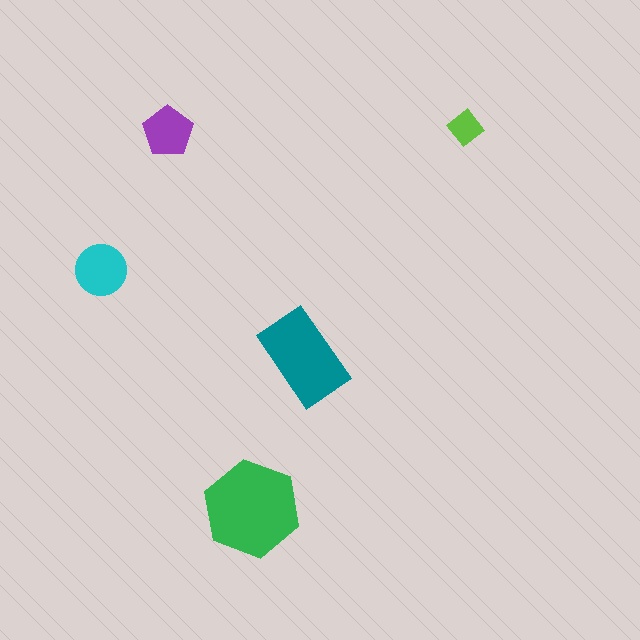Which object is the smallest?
The lime diamond.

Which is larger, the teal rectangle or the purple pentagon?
The teal rectangle.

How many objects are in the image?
There are 5 objects in the image.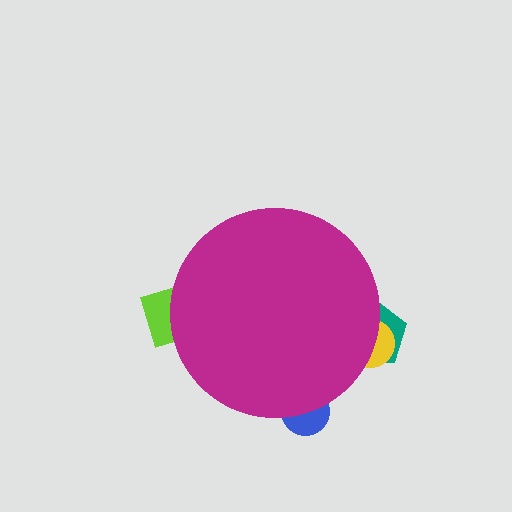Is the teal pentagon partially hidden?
Yes, the teal pentagon is partially hidden behind the magenta circle.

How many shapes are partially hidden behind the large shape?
4 shapes are partially hidden.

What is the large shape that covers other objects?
A magenta circle.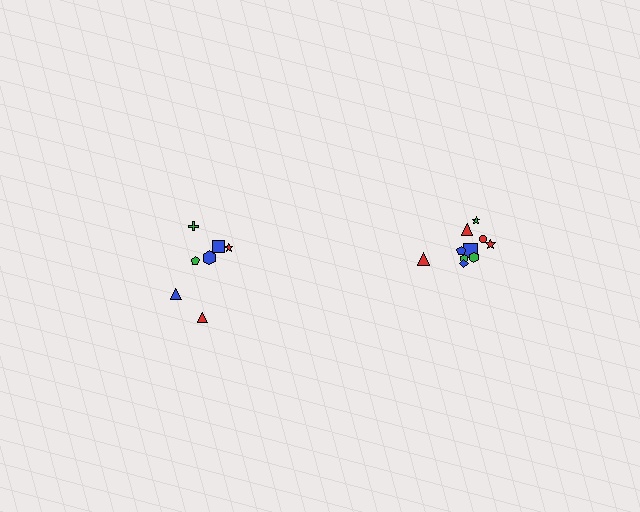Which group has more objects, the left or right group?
The right group.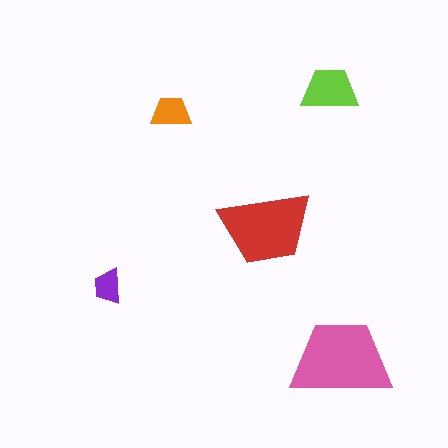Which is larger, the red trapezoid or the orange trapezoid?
The red one.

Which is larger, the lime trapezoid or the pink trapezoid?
The pink one.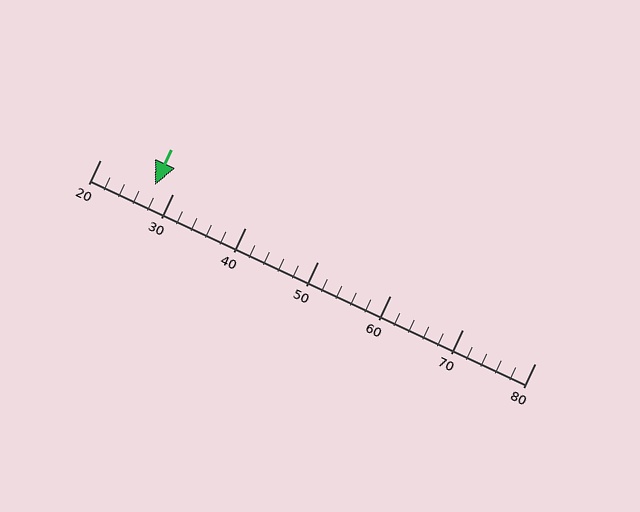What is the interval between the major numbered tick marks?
The major tick marks are spaced 10 units apart.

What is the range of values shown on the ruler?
The ruler shows values from 20 to 80.